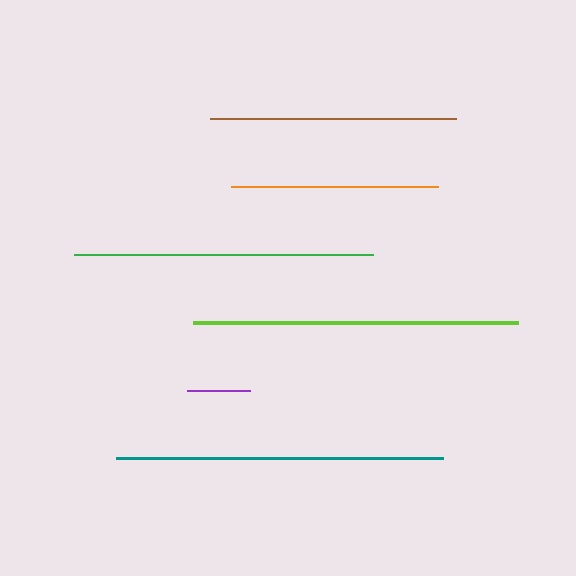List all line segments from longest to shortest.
From longest to shortest: teal, lime, green, brown, orange, purple.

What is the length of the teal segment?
The teal segment is approximately 326 pixels long.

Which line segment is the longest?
The teal line is the longest at approximately 326 pixels.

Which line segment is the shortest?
The purple line is the shortest at approximately 63 pixels.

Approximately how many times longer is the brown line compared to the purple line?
The brown line is approximately 3.9 times the length of the purple line.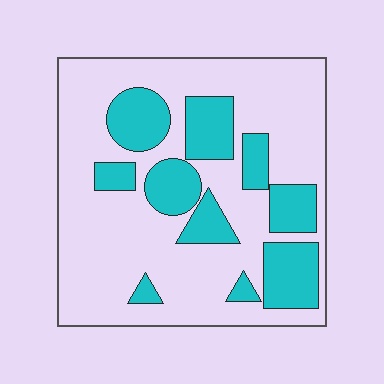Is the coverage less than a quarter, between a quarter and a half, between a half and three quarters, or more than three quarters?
Between a quarter and a half.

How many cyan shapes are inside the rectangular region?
10.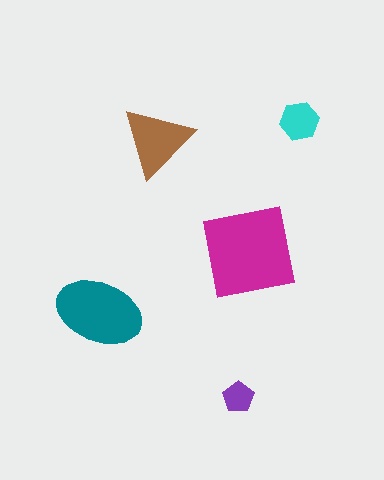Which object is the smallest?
The purple pentagon.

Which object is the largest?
The magenta square.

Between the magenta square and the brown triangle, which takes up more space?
The magenta square.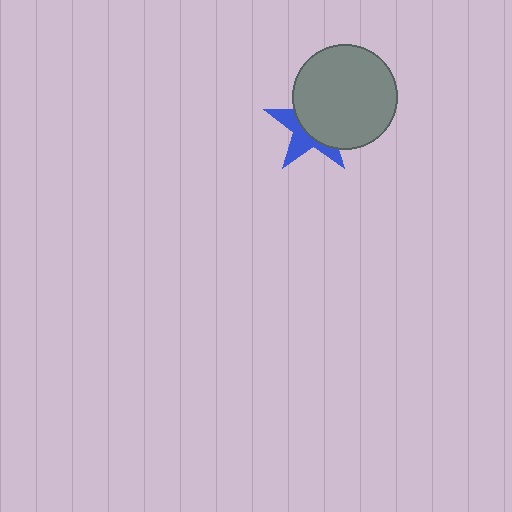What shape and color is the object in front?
The object in front is a gray circle.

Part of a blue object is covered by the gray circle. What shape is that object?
It is a star.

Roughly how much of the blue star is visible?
A small part of it is visible (roughly 40%).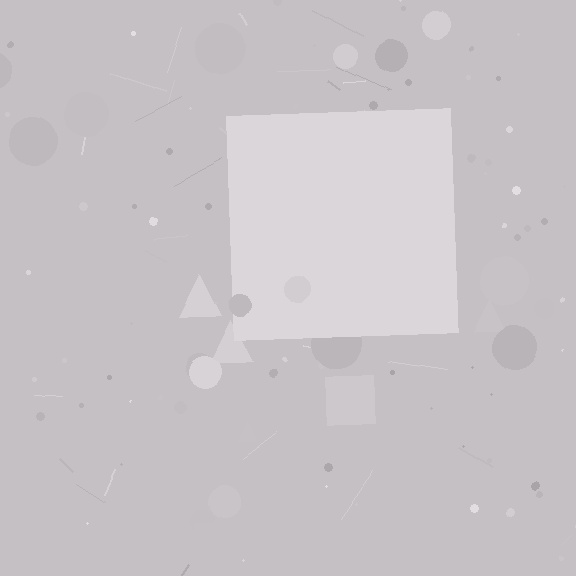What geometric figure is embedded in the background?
A square is embedded in the background.